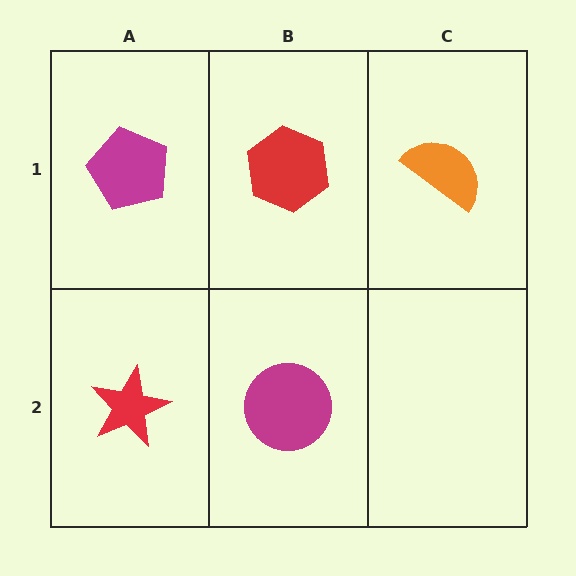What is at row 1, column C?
An orange semicircle.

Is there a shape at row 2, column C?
No, that cell is empty.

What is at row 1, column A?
A magenta pentagon.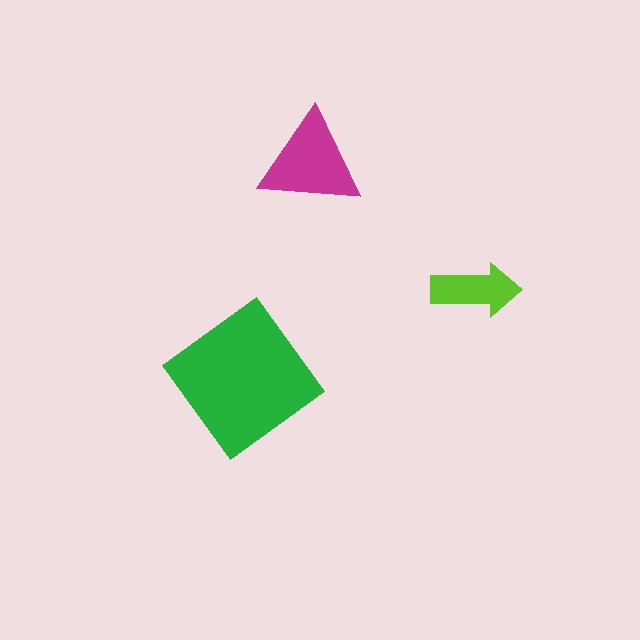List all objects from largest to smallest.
The green diamond, the magenta triangle, the lime arrow.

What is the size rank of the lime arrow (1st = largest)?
3rd.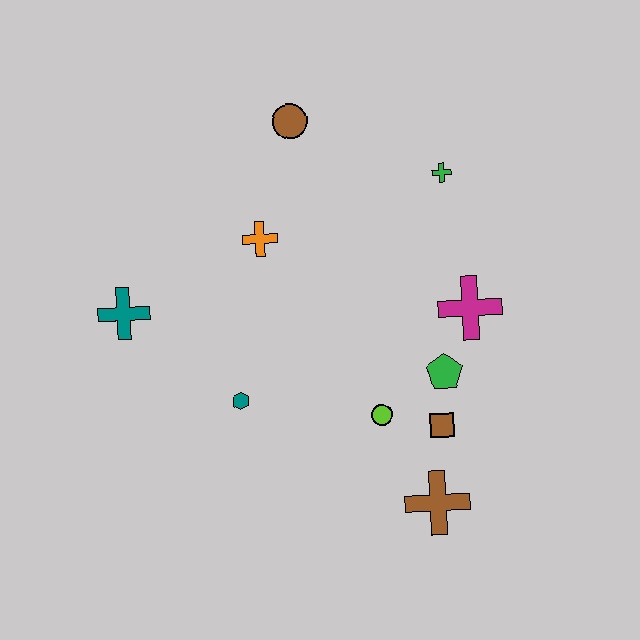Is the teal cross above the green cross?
No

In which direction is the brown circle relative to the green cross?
The brown circle is to the left of the green cross.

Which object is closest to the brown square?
The green pentagon is closest to the brown square.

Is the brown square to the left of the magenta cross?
Yes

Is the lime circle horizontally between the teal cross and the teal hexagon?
No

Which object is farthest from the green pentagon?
The teal cross is farthest from the green pentagon.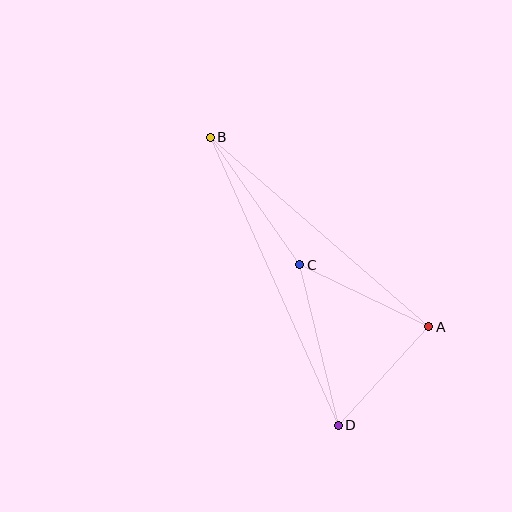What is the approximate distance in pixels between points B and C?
The distance between B and C is approximately 156 pixels.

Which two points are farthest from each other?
Points B and D are farthest from each other.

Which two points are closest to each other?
Points A and D are closest to each other.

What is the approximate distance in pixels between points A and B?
The distance between A and B is approximately 290 pixels.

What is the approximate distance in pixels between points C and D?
The distance between C and D is approximately 165 pixels.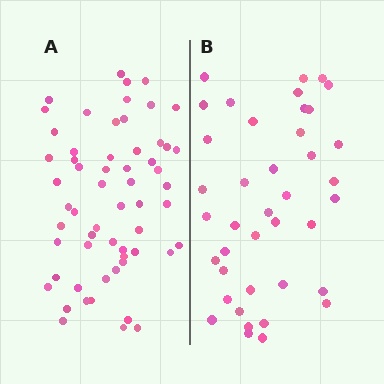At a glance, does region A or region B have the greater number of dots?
Region A (the left region) has more dots.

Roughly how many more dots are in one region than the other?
Region A has approximately 20 more dots than region B.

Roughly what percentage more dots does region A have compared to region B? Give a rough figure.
About 50% more.